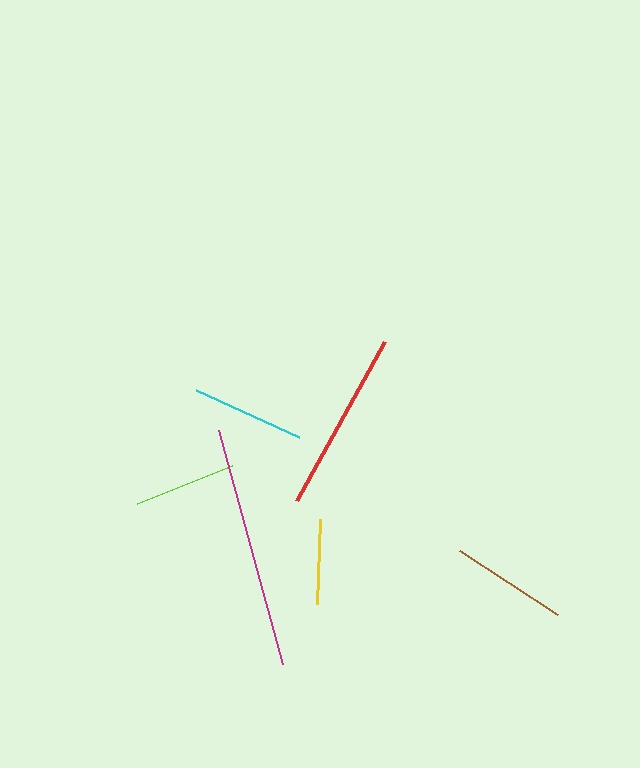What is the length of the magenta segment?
The magenta segment is approximately 243 pixels long.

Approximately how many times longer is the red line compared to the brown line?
The red line is approximately 1.6 times the length of the brown line.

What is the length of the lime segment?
The lime segment is approximately 102 pixels long.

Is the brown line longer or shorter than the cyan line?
The brown line is longer than the cyan line.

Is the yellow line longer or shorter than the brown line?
The brown line is longer than the yellow line.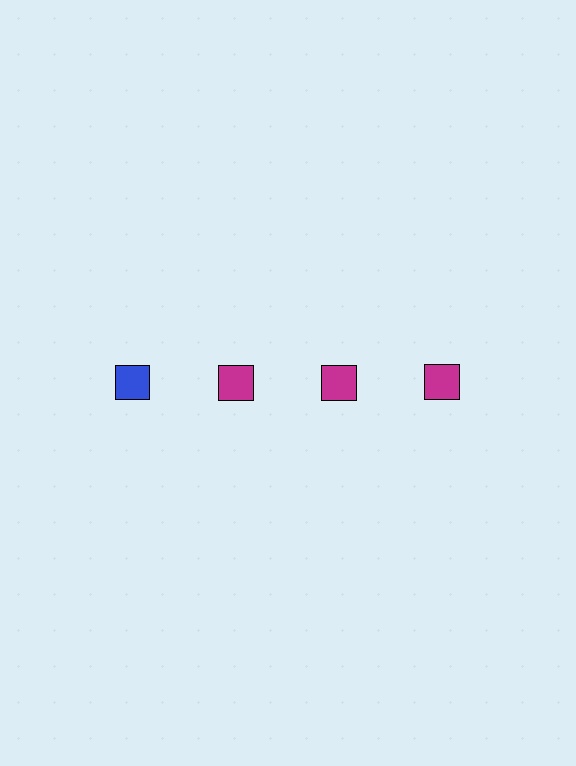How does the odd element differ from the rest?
It has a different color: blue instead of magenta.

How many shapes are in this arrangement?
There are 4 shapes arranged in a grid pattern.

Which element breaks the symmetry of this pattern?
The blue square in the top row, leftmost column breaks the symmetry. All other shapes are magenta squares.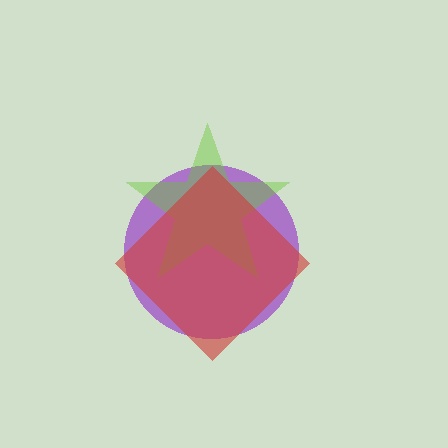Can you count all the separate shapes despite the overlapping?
Yes, there are 3 separate shapes.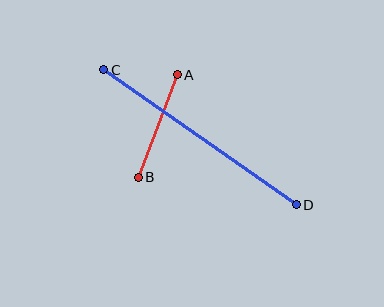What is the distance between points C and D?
The distance is approximately 235 pixels.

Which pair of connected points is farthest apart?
Points C and D are farthest apart.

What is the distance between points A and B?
The distance is approximately 110 pixels.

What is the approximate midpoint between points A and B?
The midpoint is at approximately (158, 126) pixels.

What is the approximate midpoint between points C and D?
The midpoint is at approximately (200, 137) pixels.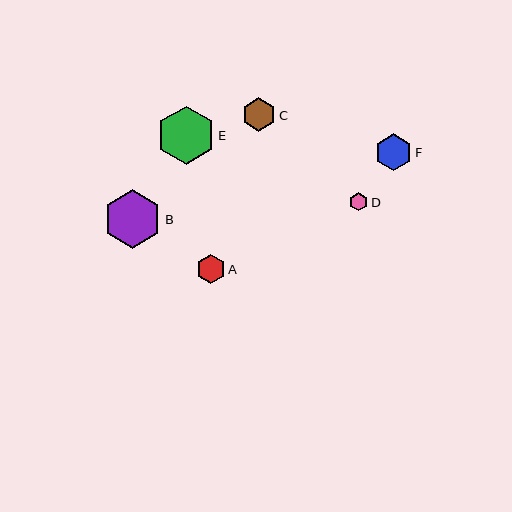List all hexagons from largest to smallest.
From largest to smallest: B, E, F, C, A, D.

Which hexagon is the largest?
Hexagon B is the largest with a size of approximately 58 pixels.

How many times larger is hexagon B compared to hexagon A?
Hexagon B is approximately 2.0 times the size of hexagon A.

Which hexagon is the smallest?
Hexagon D is the smallest with a size of approximately 18 pixels.